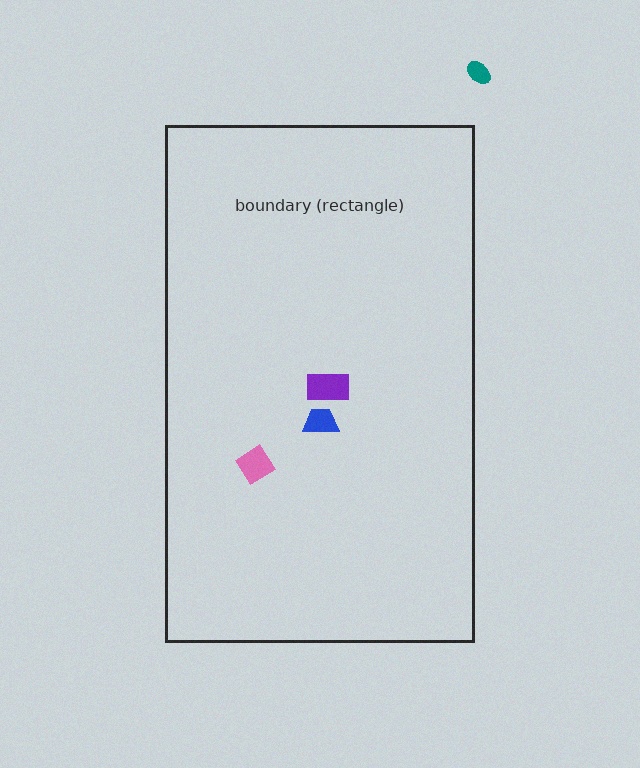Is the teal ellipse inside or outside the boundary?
Outside.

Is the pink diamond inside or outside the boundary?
Inside.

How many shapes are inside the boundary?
3 inside, 1 outside.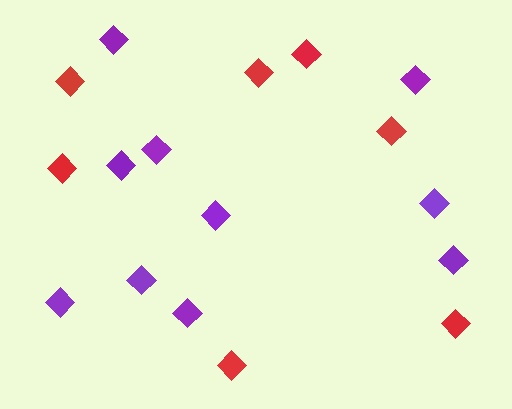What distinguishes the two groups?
There are 2 groups: one group of red diamonds (7) and one group of purple diamonds (10).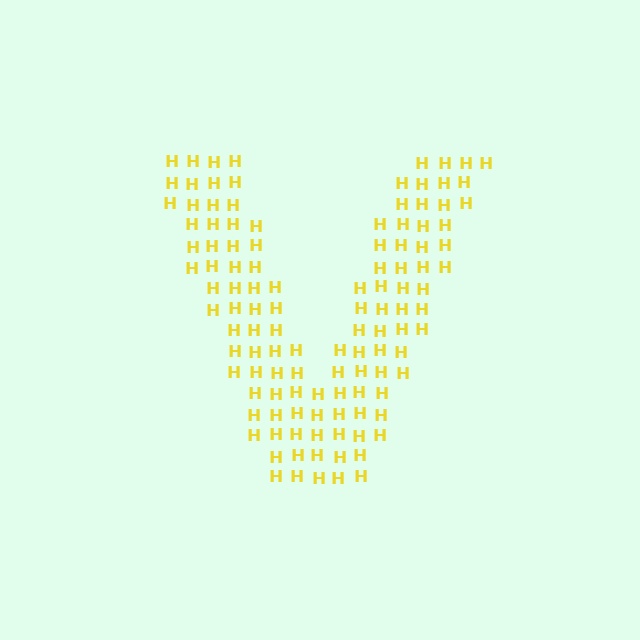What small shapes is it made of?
It is made of small letter H's.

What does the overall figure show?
The overall figure shows the letter V.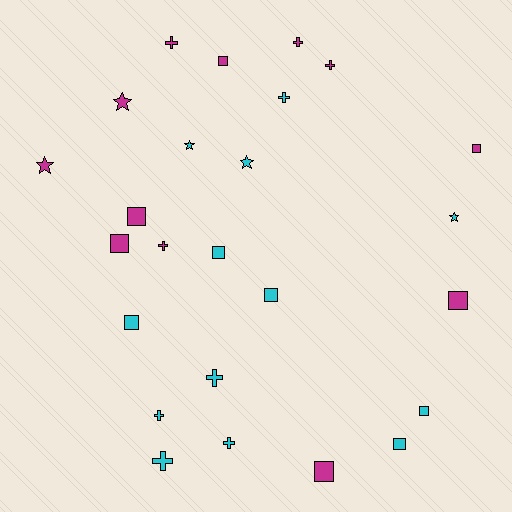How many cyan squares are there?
There are 5 cyan squares.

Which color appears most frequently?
Cyan, with 13 objects.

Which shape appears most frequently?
Square, with 11 objects.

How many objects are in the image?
There are 25 objects.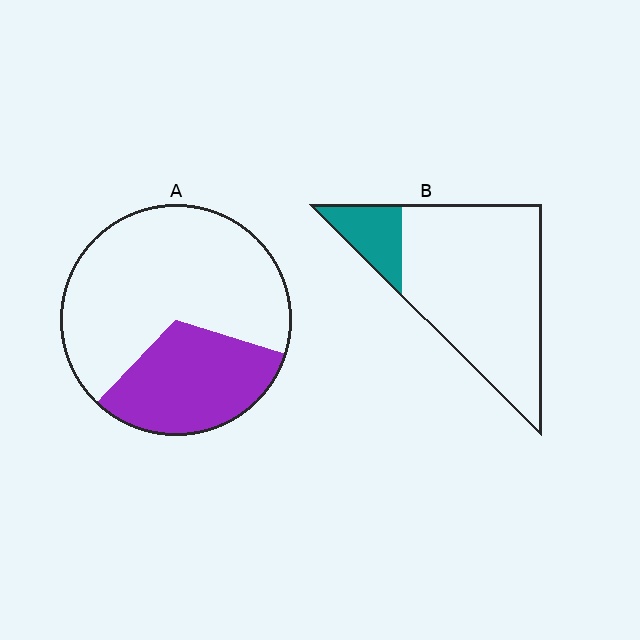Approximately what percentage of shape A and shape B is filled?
A is approximately 30% and B is approximately 15%.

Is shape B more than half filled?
No.